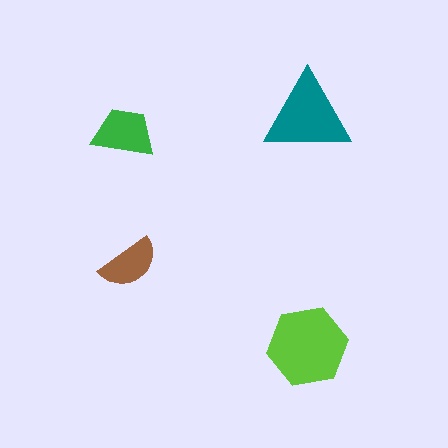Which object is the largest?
The lime hexagon.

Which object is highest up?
The teal triangle is topmost.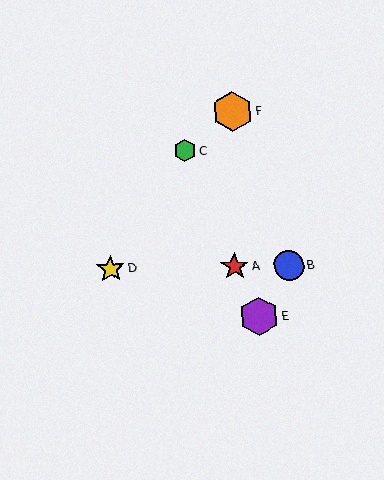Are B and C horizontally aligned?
No, B is at y≈265 and C is at y≈151.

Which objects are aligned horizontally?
Objects A, B, D are aligned horizontally.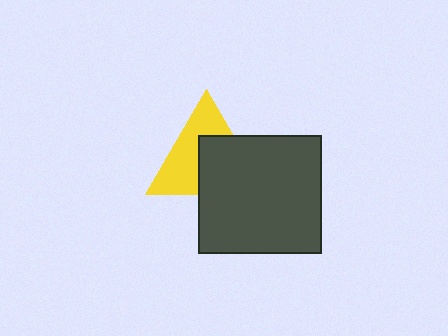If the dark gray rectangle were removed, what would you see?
You would see the complete yellow triangle.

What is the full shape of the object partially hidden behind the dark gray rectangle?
The partially hidden object is a yellow triangle.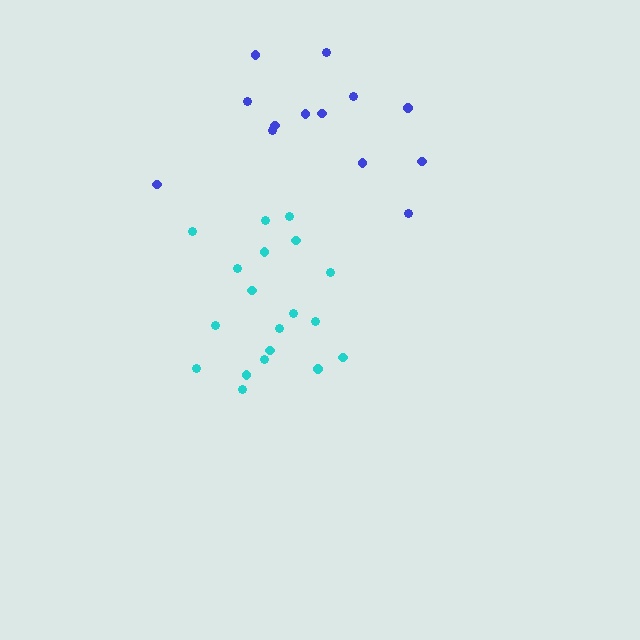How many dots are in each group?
Group 1: 19 dots, Group 2: 13 dots (32 total).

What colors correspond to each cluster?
The clusters are colored: cyan, blue.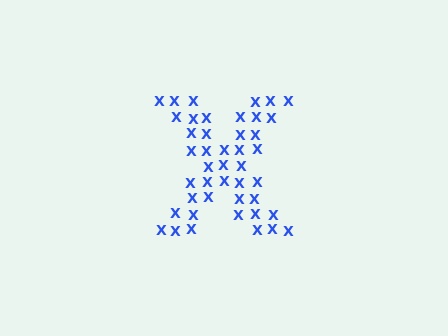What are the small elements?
The small elements are letter X's.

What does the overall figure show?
The overall figure shows the letter X.